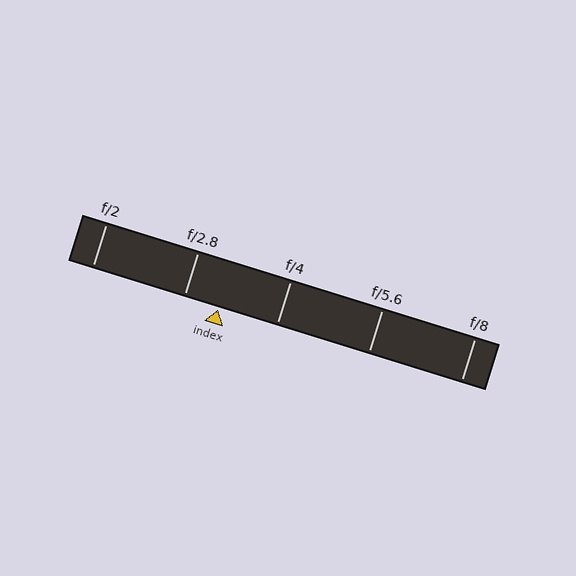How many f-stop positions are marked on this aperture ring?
There are 5 f-stop positions marked.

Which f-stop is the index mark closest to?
The index mark is closest to f/2.8.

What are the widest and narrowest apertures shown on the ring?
The widest aperture shown is f/2 and the narrowest is f/8.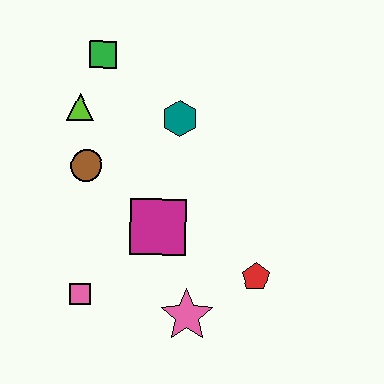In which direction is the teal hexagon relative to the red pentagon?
The teal hexagon is above the red pentagon.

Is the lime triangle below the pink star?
No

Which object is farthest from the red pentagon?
The green square is farthest from the red pentagon.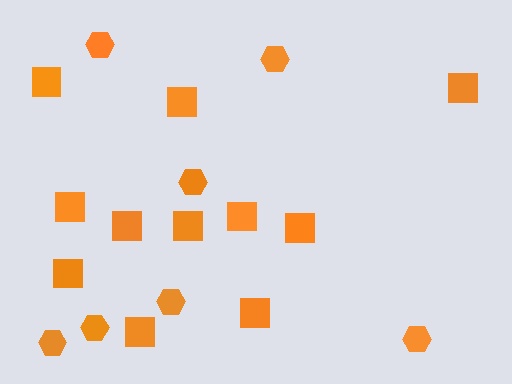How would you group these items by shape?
There are 2 groups: one group of squares (11) and one group of hexagons (7).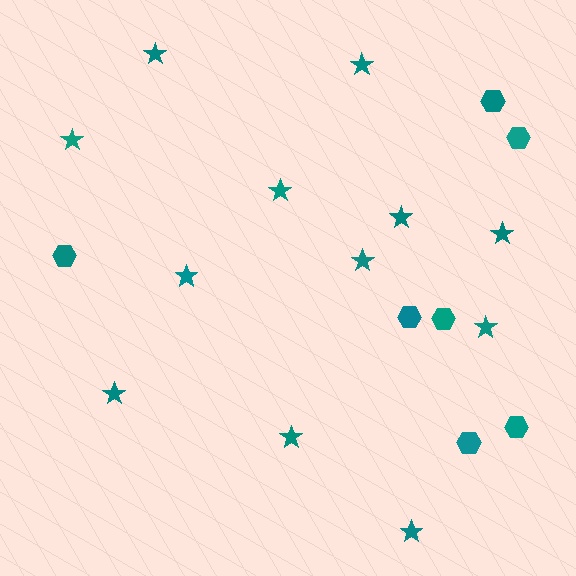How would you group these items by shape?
There are 2 groups: one group of stars (12) and one group of hexagons (7).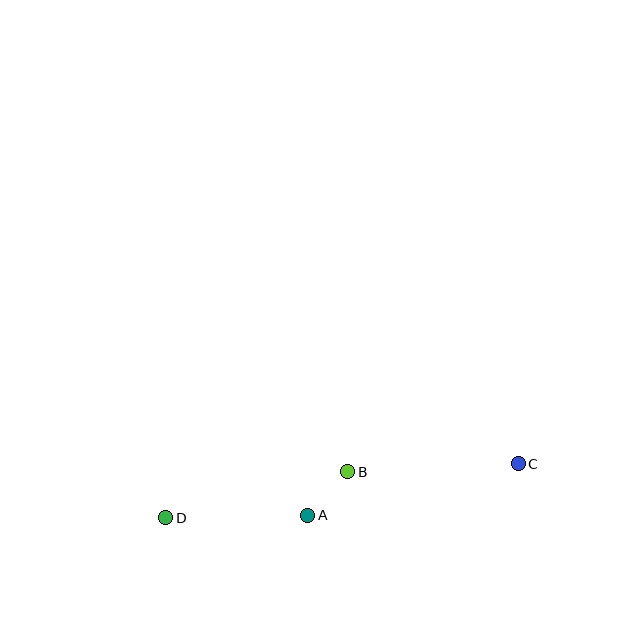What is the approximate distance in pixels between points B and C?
The distance between B and C is approximately 171 pixels.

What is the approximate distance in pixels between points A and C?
The distance between A and C is approximately 217 pixels.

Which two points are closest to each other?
Points A and B are closest to each other.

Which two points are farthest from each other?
Points C and D are farthest from each other.